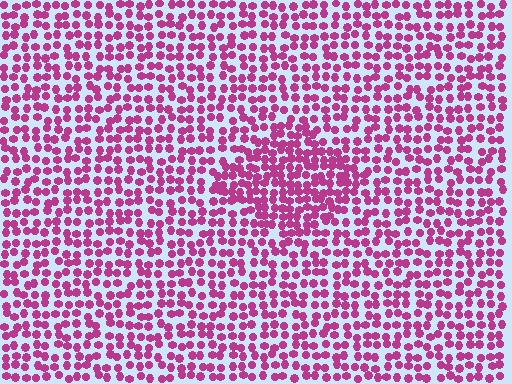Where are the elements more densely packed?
The elements are more densely packed inside the diamond boundary.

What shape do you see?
I see a diamond.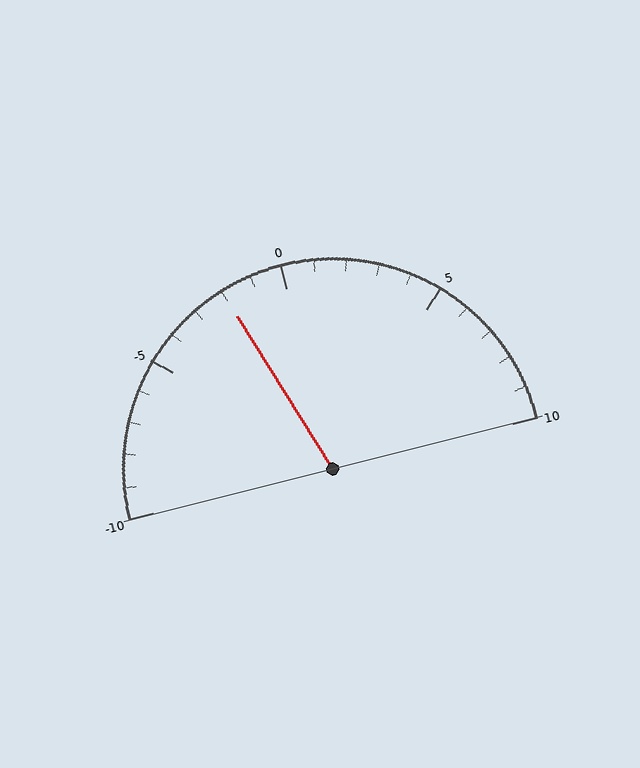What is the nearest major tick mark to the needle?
The nearest major tick mark is 0.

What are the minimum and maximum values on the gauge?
The gauge ranges from -10 to 10.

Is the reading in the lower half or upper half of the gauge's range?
The reading is in the lower half of the range (-10 to 10).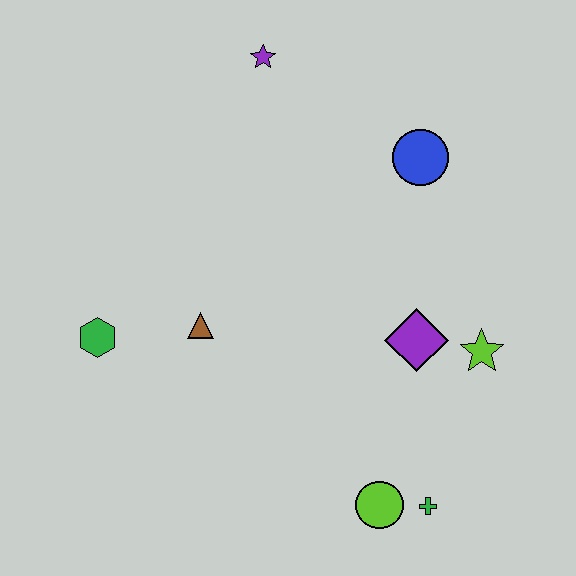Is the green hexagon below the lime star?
No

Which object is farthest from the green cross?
The purple star is farthest from the green cross.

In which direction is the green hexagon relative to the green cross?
The green hexagon is to the left of the green cross.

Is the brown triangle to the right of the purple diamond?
No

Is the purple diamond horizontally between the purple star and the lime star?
Yes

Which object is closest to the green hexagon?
The brown triangle is closest to the green hexagon.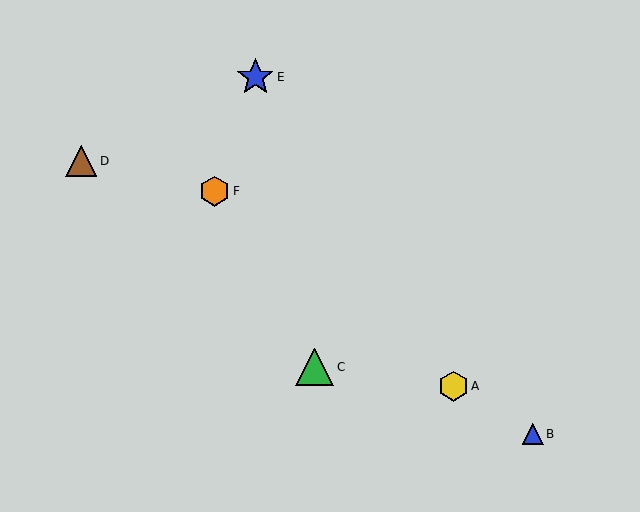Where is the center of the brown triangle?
The center of the brown triangle is at (81, 161).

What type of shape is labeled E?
Shape E is a blue star.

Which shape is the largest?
The green triangle (labeled C) is the largest.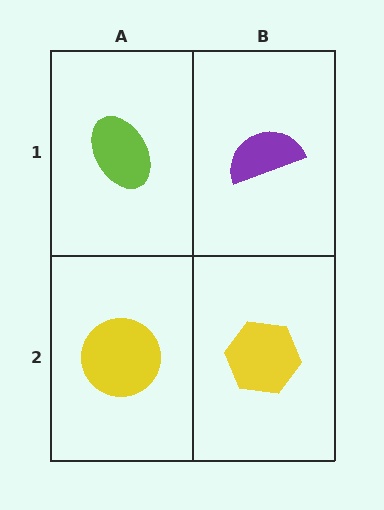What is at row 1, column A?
A lime ellipse.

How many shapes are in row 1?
2 shapes.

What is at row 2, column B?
A yellow hexagon.